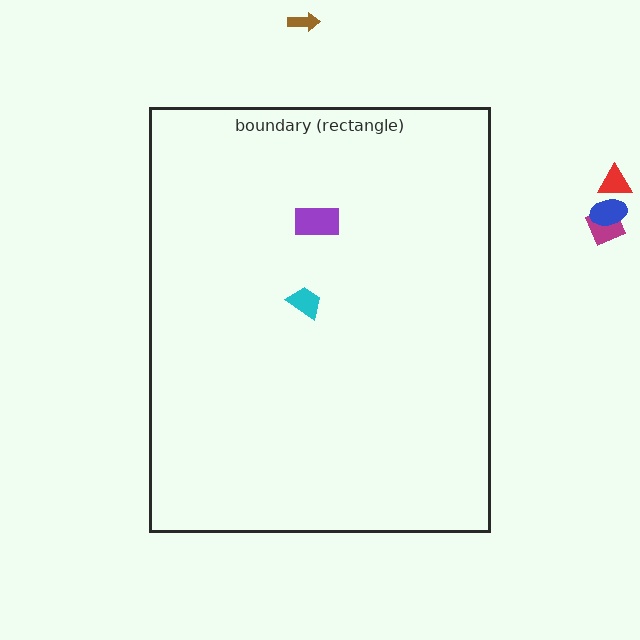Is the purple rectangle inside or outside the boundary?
Inside.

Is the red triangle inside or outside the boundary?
Outside.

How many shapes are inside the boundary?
2 inside, 4 outside.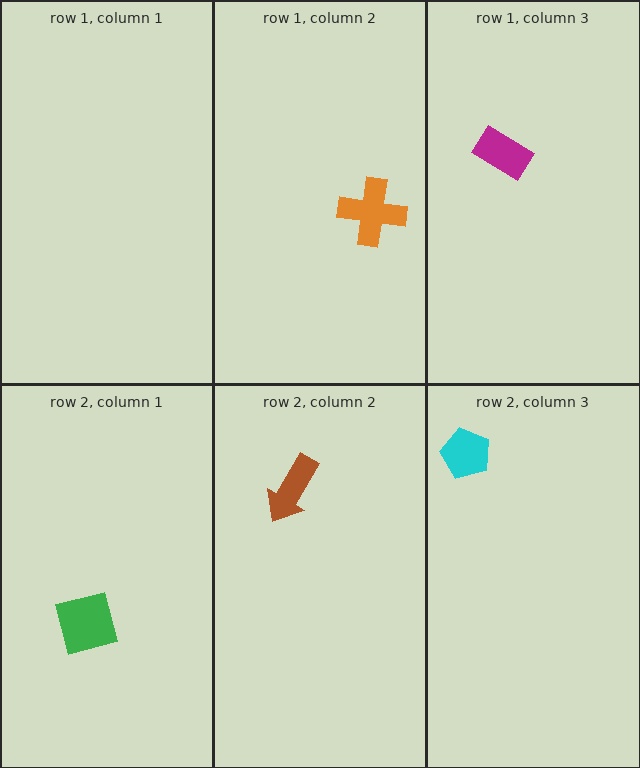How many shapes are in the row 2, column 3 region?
1.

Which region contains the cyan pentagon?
The row 2, column 3 region.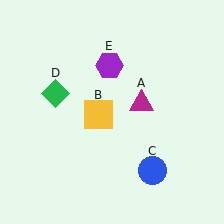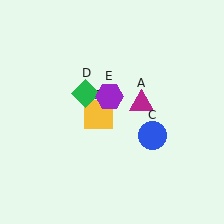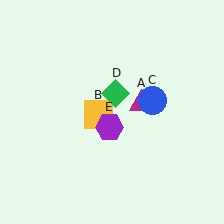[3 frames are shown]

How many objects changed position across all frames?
3 objects changed position: blue circle (object C), green diamond (object D), purple hexagon (object E).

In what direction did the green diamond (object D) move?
The green diamond (object D) moved right.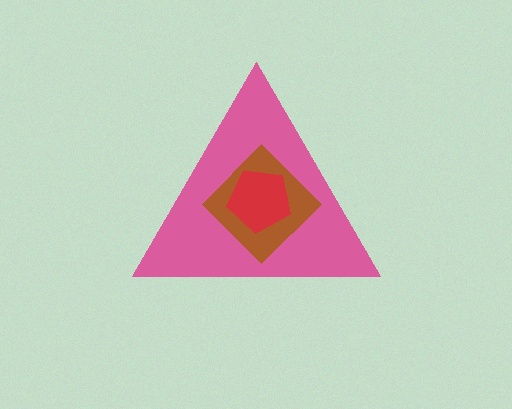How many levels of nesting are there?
3.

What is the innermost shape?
The red pentagon.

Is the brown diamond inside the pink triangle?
Yes.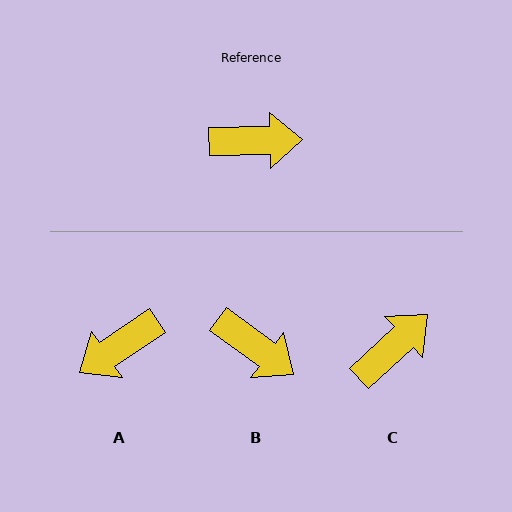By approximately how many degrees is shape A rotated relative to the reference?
Approximately 147 degrees clockwise.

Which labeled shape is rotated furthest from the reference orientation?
A, about 147 degrees away.